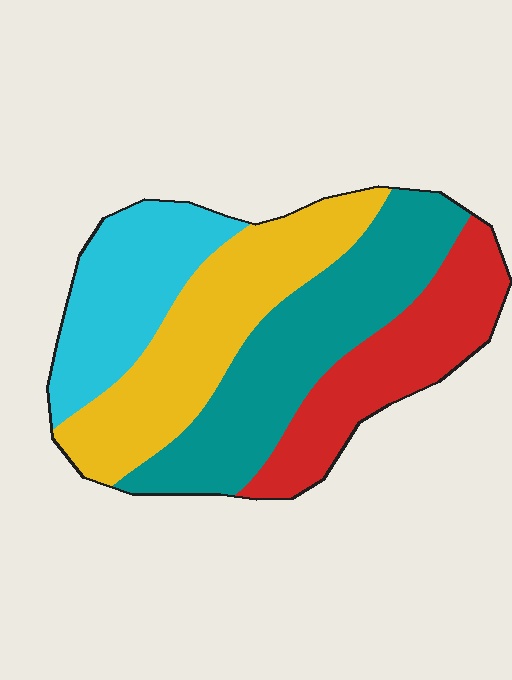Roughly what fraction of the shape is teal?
Teal takes up between a quarter and a half of the shape.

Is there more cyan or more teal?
Teal.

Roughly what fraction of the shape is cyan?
Cyan covers around 20% of the shape.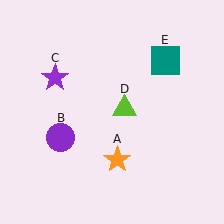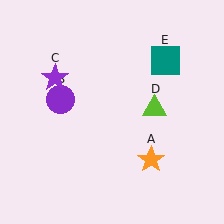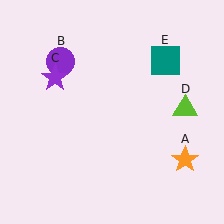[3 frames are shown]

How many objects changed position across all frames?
3 objects changed position: orange star (object A), purple circle (object B), lime triangle (object D).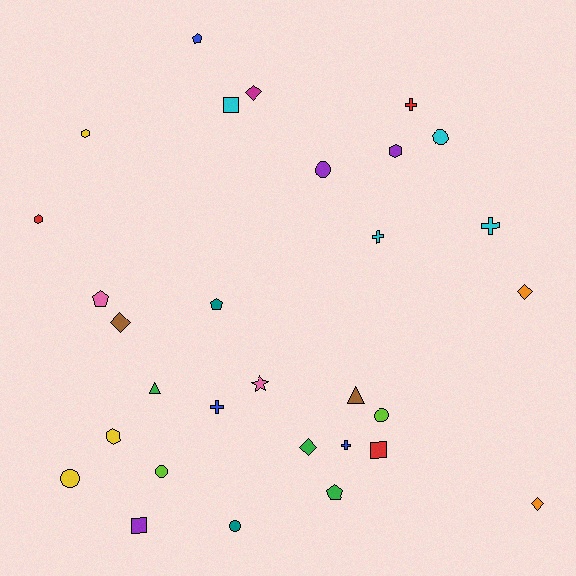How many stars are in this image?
There is 1 star.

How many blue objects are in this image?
There are 3 blue objects.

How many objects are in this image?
There are 30 objects.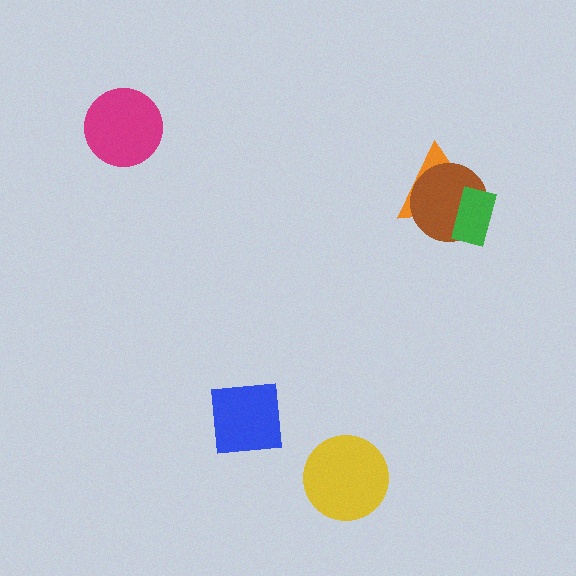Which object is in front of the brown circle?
The green rectangle is in front of the brown circle.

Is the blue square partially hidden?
No, no other shape covers it.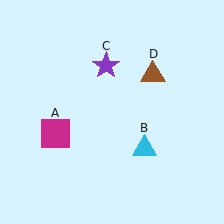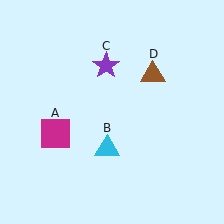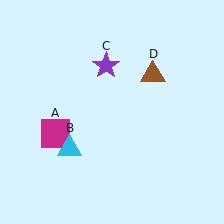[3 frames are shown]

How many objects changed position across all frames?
1 object changed position: cyan triangle (object B).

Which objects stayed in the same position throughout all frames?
Magenta square (object A) and purple star (object C) and brown triangle (object D) remained stationary.